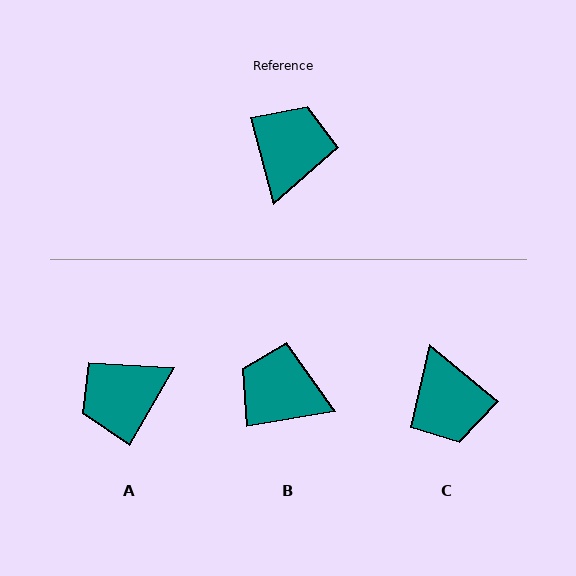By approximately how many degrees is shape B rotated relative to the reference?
Approximately 84 degrees counter-clockwise.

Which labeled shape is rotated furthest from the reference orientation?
C, about 144 degrees away.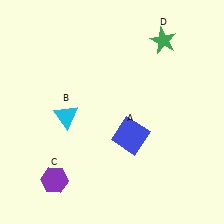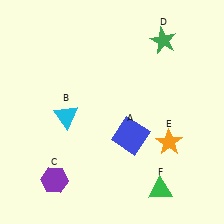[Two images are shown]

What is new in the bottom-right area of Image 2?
A green triangle (F) was added in the bottom-right area of Image 2.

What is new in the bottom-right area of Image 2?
An orange star (E) was added in the bottom-right area of Image 2.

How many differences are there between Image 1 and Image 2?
There are 2 differences between the two images.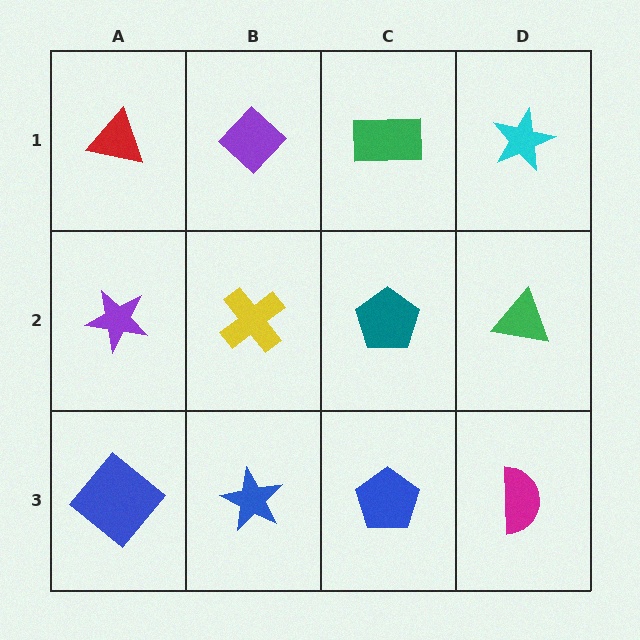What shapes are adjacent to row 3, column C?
A teal pentagon (row 2, column C), a blue star (row 3, column B), a magenta semicircle (row 3, column D).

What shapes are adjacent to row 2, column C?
A green rectangle (row 1, column C), a blue pentagon (row 3, column C), a yellow cross (row 2, column B), a green triangle (row 2, column D).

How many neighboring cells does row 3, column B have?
3.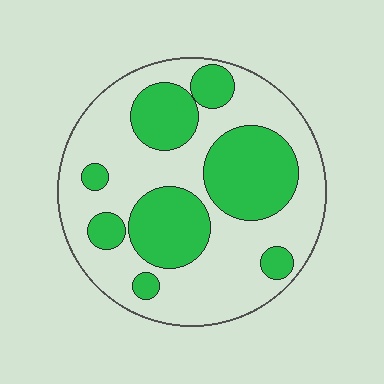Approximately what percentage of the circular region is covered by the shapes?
Approximately 35%.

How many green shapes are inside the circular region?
8.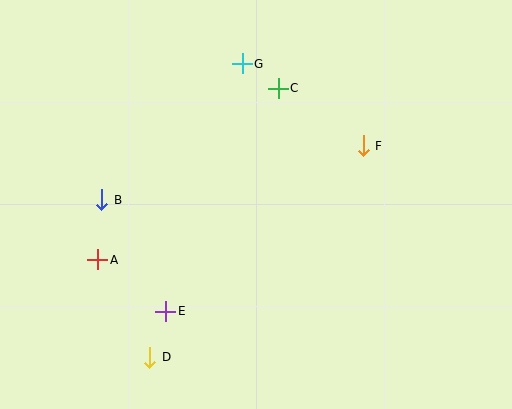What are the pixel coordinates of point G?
Point G is at (242, 64).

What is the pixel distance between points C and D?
The distance between C and D is 298 pixels.